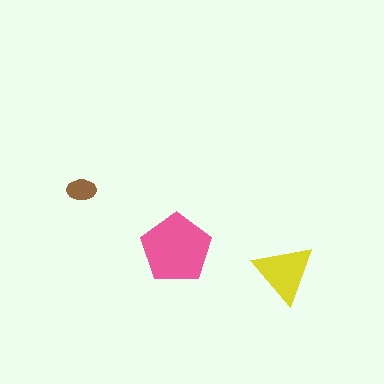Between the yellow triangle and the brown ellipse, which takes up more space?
The yellow triangle.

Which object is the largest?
The pink pentagon.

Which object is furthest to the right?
The yellow triangle is rightmost.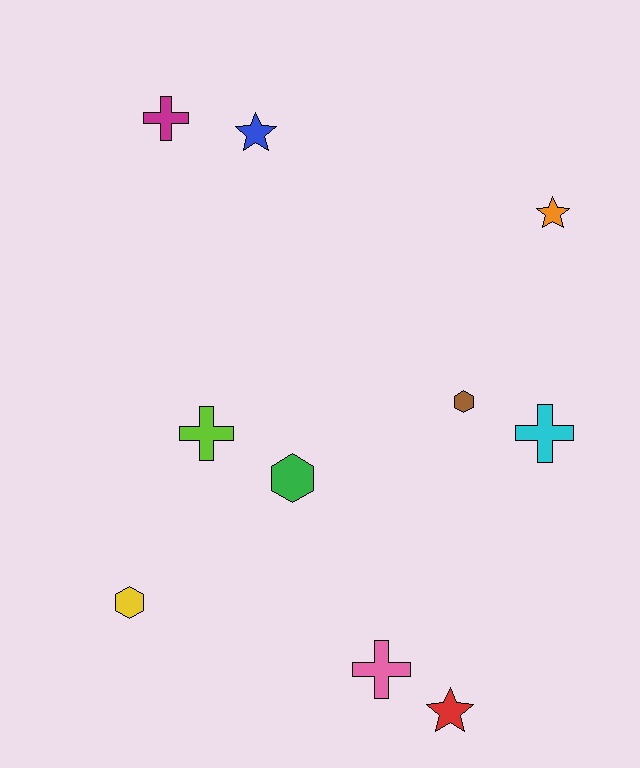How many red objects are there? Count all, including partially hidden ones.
There is 1 red object.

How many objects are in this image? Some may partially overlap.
There are 10 objects.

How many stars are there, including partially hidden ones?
There are 3 stars.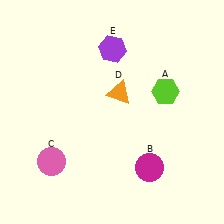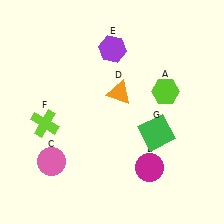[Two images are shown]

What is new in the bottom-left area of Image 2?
A lime cross (F) was added in the bottom-left area of Image 2.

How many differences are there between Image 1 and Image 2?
There are 2 differences between the two images.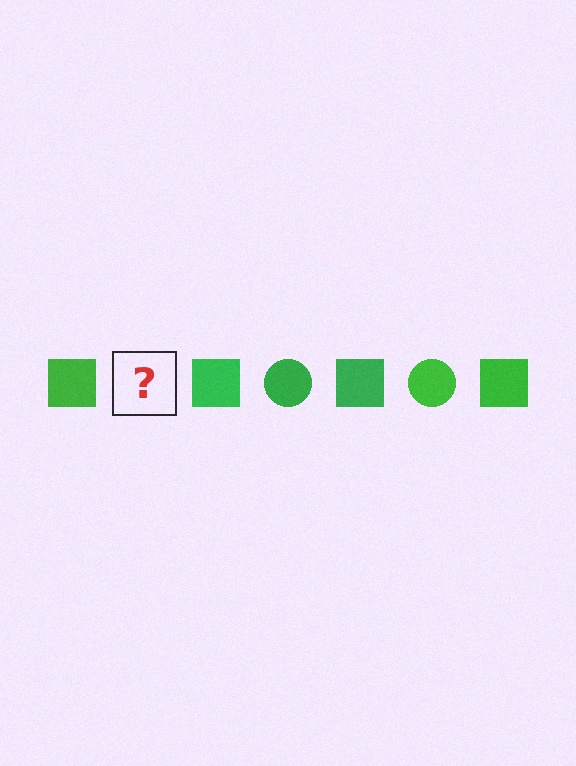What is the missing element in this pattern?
The missing element is a green circle.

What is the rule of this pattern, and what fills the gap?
The rule is that the pattern cycles through square, circle shapes in green. The gap should be filled with a green circle.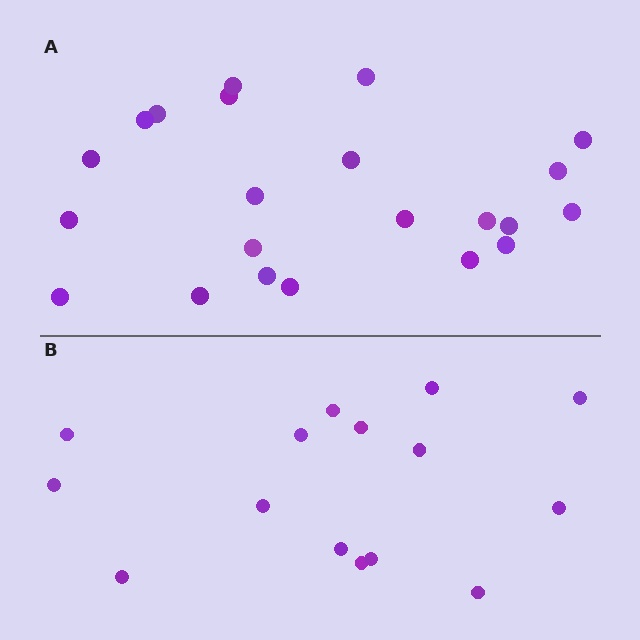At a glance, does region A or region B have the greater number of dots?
Region A (the top region) has more dots.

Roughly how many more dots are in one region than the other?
Region A has roughly 8 or so more dots than region B.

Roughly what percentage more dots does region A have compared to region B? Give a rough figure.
About 45% more.